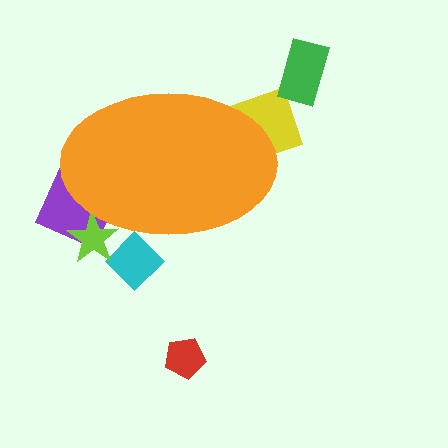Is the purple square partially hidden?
Yes, the purple square is partially hidden behind the orange ellipse.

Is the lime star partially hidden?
Yes, the lime star is partially hidden behind the orange ellipse.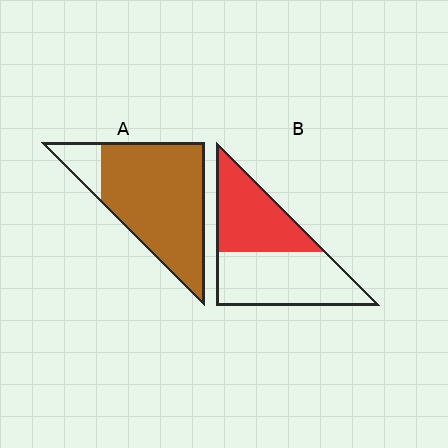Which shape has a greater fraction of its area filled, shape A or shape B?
Shape A.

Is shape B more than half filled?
No.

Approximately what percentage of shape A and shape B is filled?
A is approximately 85% and B is approximately 45%.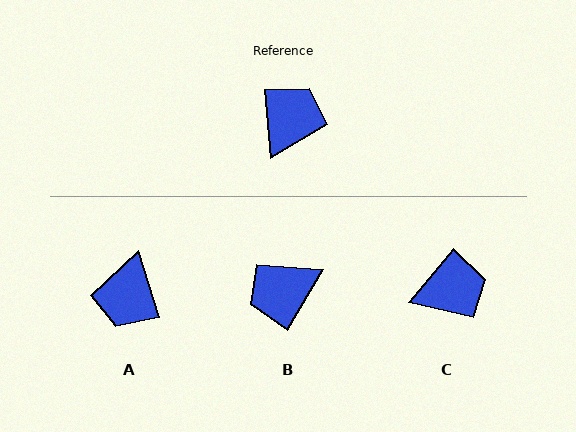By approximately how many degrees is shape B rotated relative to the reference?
Approximately 145 degrees counter-clockwise.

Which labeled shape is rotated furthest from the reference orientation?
A, about 167 degrees away.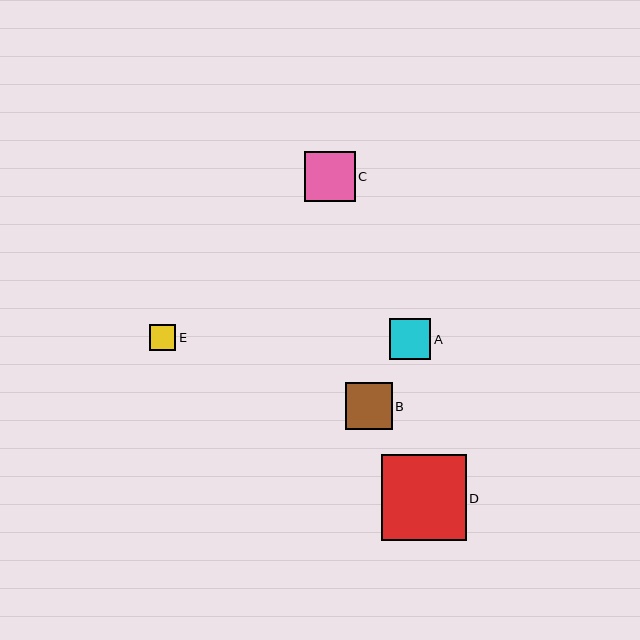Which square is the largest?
Square D is the largest with a size of approximately 85 pixels.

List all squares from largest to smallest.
From largest to smallest: D, C, B, A, E.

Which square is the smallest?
Square E is the smallest with a size of approximately 26 pixels.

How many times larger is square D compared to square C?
Square D is approximately 1.7 times the size of square C.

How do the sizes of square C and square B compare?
Square C and square B are approximately the same size.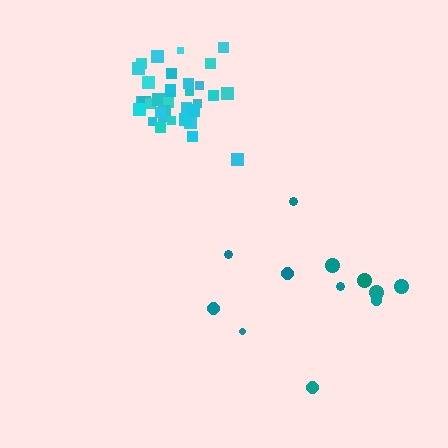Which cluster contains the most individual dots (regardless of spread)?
Cyan (35).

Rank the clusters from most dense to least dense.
cyan, teal.